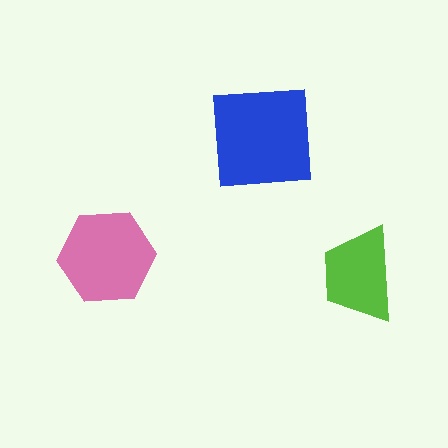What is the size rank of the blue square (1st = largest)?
1st.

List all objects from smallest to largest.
The lime trapezoid, the pink hexagon, the blue square.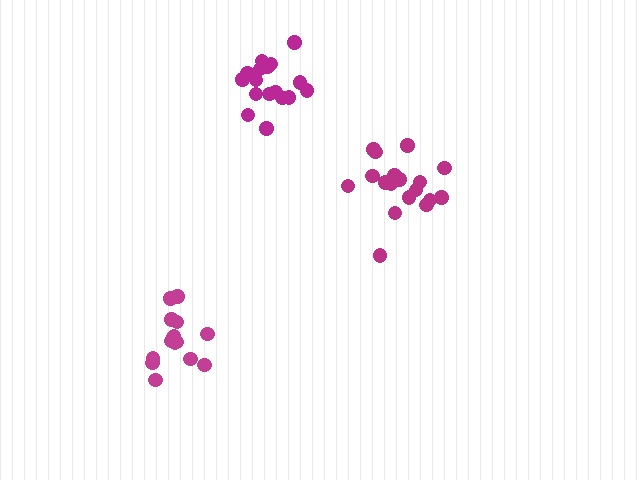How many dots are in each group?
Group 1: 19 dots, Group 2: 17 dots, Group 3: 16 dots (52 total).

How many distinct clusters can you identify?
There are 3 distinct clusters.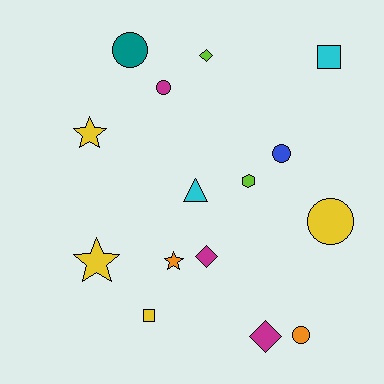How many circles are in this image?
There are 5 circles.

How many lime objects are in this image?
There are 2 lime objects.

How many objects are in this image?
There are 15 objects.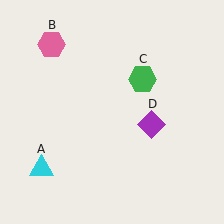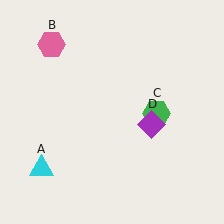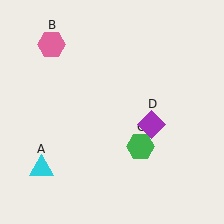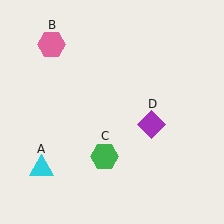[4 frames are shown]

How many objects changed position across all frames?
1 object changed position: green hexagon (object C).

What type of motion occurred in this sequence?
The green hexagon (object C) rotated clockwise around the center of the scene.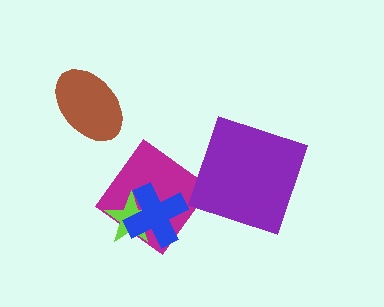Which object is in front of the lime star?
The blue cross is in front of the lime star.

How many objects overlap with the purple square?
0 objects overlap with the purple square.